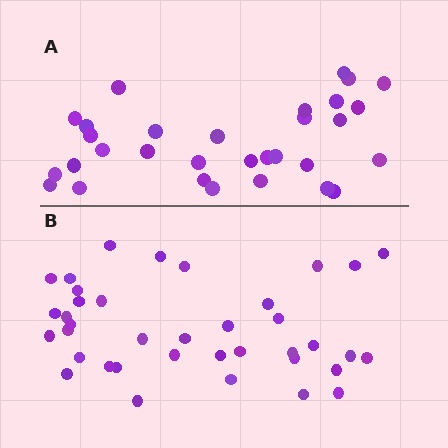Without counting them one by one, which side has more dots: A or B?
Region B (the bottom region) has more dots.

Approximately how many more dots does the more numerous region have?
Region B has roughly 8 or so more dots than region A.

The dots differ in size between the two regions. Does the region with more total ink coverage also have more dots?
No. Region A has more total ink coverage because its dots are larger, but region B actually contains more individual dots. Total area can be misleading — the number of items is what matters here.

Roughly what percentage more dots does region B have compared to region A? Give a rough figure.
About 25% more.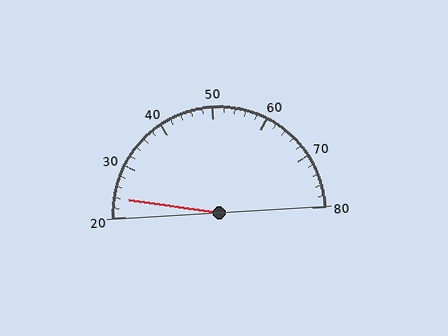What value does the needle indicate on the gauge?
The needle indicates approximately 24.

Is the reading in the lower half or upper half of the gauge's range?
The reading is in the lower half of the range (20 to 80).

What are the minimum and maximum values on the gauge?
The gauge ranges from 20 to 80.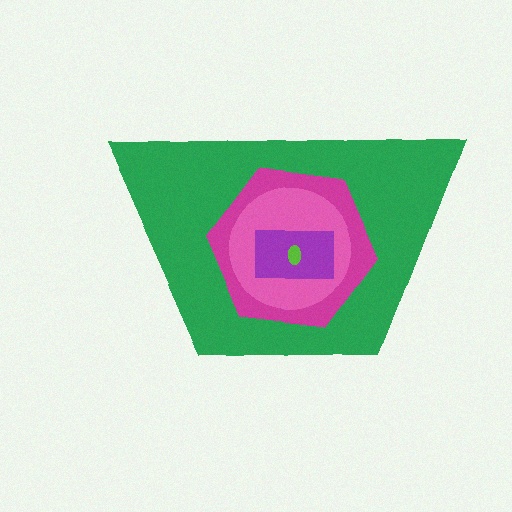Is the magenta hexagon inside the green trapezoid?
Yes.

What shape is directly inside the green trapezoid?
The magenta hexagon.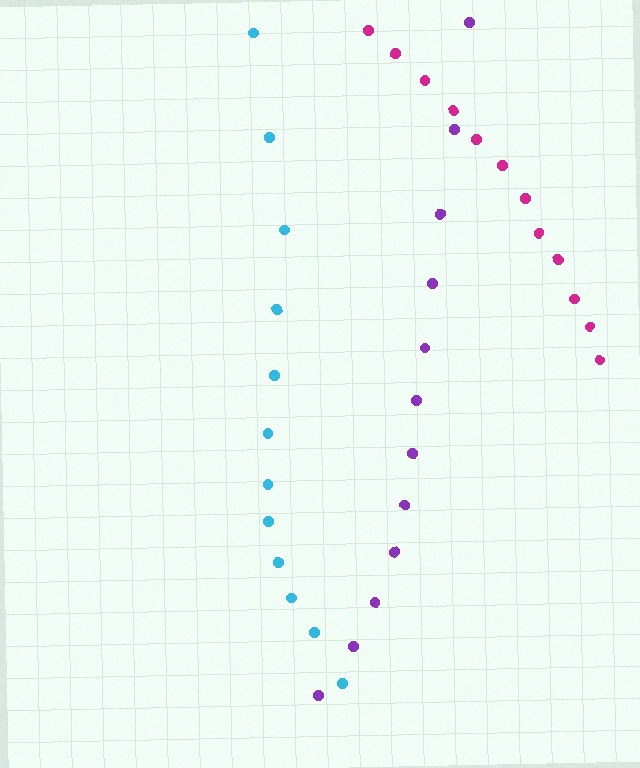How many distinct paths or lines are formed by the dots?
There are 3 distinct paths.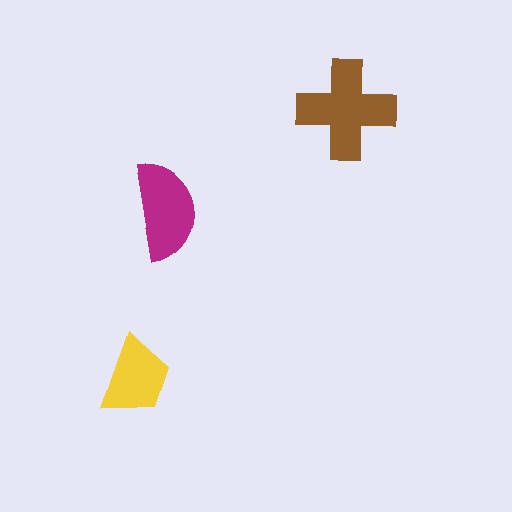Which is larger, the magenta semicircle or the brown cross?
The brown cross.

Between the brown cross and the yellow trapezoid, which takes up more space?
The brown cross.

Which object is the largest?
The brown cross.